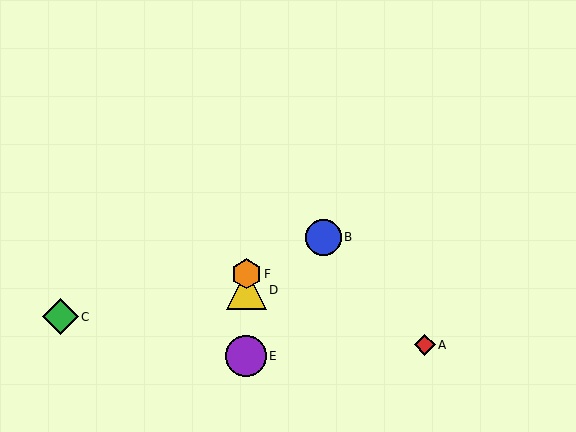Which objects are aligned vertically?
Objects D, E, F are aligned vertically.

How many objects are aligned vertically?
3 objects (D, E, F) are aligned vertically.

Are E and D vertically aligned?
Yes, both are at x≈246.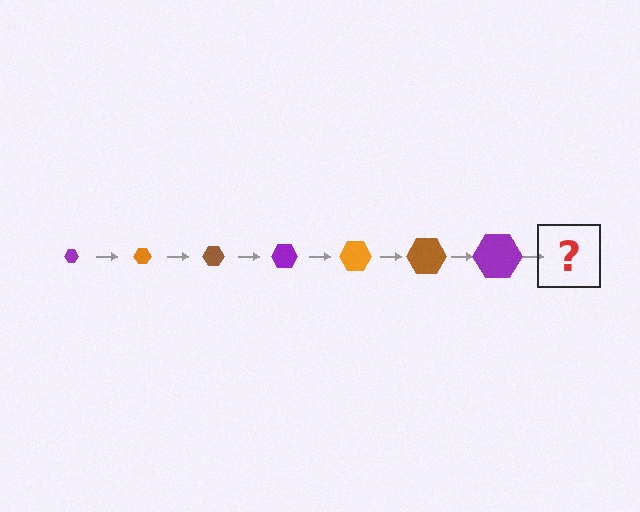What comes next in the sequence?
The next element should be an orange hexagon, larger than the previous one.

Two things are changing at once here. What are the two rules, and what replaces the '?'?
The two rules are that the hexagon grows larger each step and the color cycles through purple, orange, and brown. The '?' should be an orange hexagon, larger than the previous one.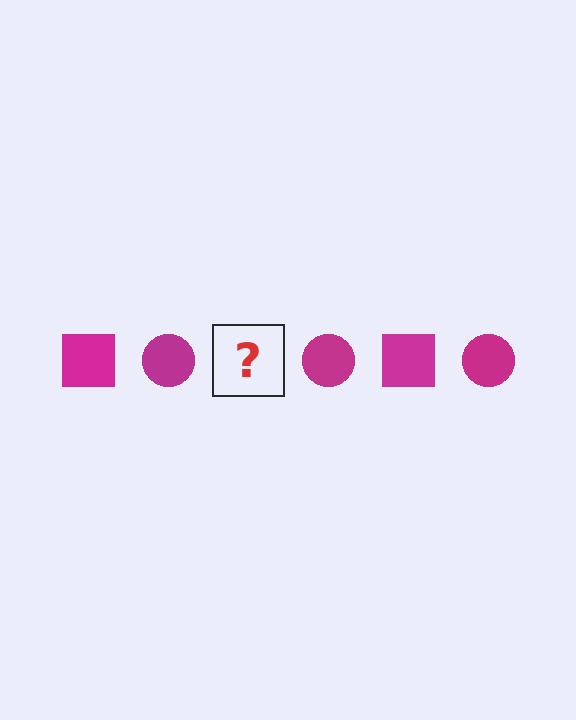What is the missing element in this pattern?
The missing element is a magenta square.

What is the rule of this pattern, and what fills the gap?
The rule is that the pattern cycles through square, circle shapes in magenta. The gap should be filled with a magenta square.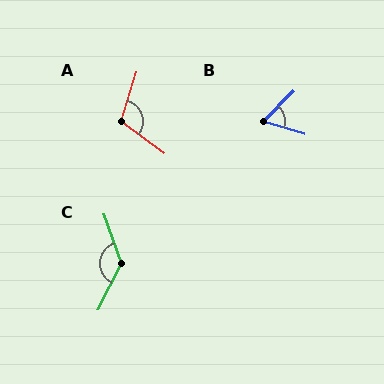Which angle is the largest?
C, at approximately 134 degrees.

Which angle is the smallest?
B, at approximately 62 degrees.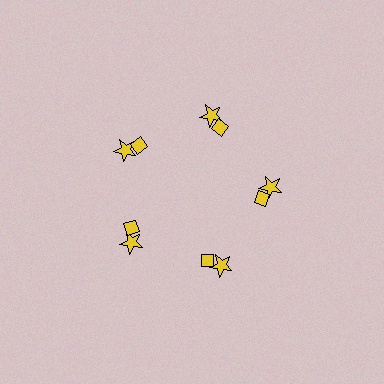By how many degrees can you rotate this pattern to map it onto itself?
The pattern maps onto itself every 72 degrees of rotation.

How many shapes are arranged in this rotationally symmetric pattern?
There are 10 shapes, arranged in 5 groups of 2.